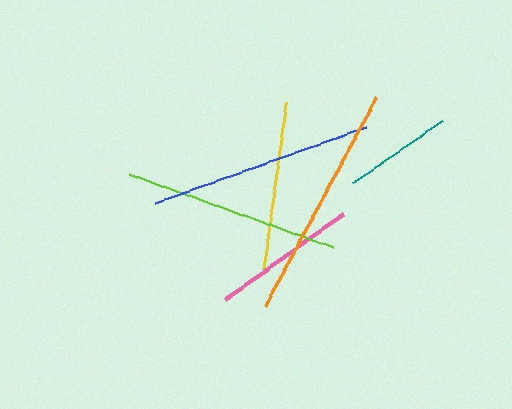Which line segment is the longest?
The orange line is the longest at approximately 236 pixels.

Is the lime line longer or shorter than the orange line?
The orange line is longer than the lime line.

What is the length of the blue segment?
The blue segment is approximately 224 pixels long.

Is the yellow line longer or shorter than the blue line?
The blue line is longer than the yellow line.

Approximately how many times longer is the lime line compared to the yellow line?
The lime line is approximately 1.3 times the length of the yellow line.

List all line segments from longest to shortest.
From longest to shortest: orange, blue, lime, yellow, pink, teal.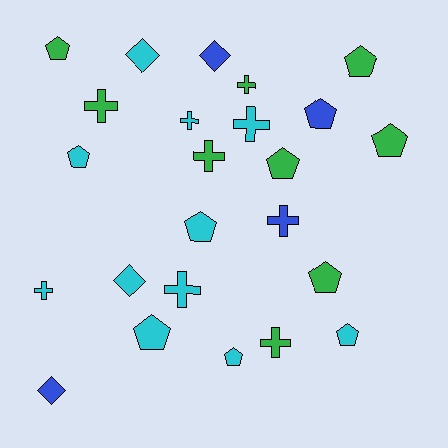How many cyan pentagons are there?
There are 5 cyan pentagons.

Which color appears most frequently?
Cyan, with 11 objects.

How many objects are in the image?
There are 24 objects.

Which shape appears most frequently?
Pentagon, with 11 objects.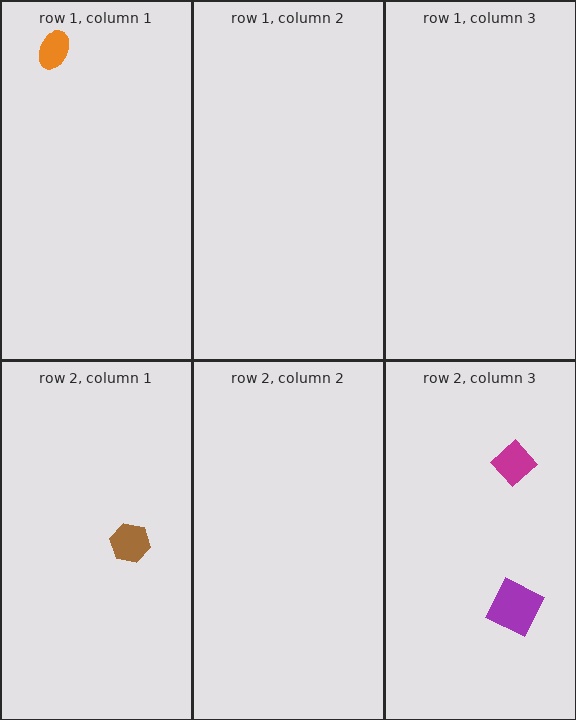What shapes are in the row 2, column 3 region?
The purple square, the magenta diamond.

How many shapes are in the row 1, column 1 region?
1.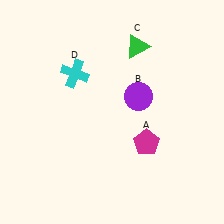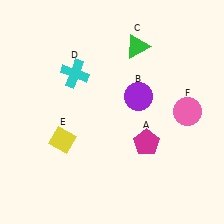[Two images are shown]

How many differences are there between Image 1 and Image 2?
There are 2 differences between the two images.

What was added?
A yellow diamond (E), a pink circle (F) were added in Image 2.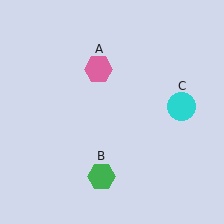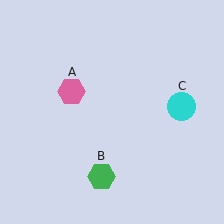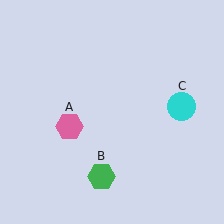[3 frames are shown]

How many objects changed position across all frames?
1 object changed position: pink hexagon (object A).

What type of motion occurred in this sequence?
The pink hexagon (object A) rotated counterclockwise around the center of the scene.